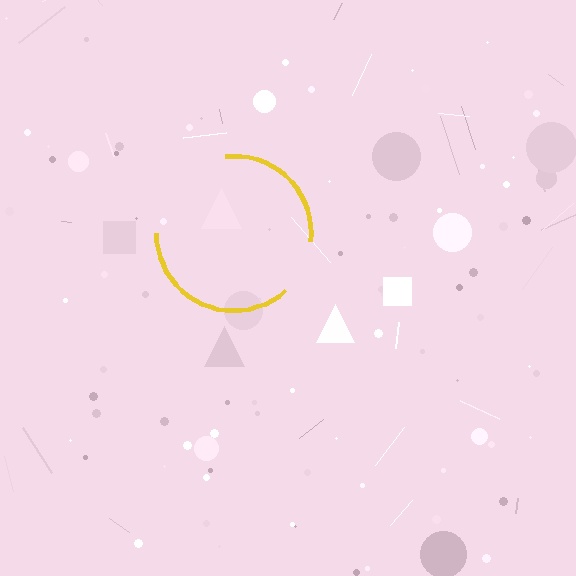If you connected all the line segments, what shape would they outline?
They would outline a circle.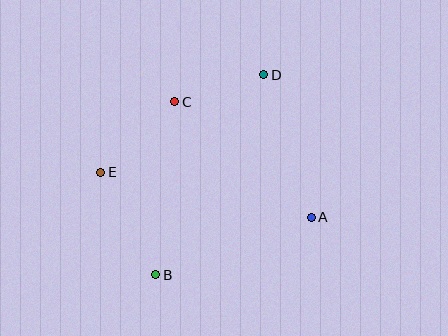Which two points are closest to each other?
Points C and D are closest to each other.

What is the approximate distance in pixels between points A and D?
The distance between A and D is approximately 150 pixels.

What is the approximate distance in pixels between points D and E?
The distance between D and E is approximately 190 pixels.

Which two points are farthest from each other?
Points B and D are farthest from each other.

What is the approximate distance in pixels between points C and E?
The distance between C and E is approximately 102 pixels.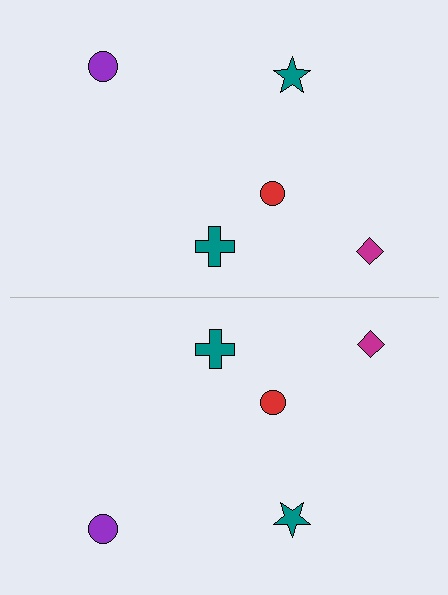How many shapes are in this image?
There are 10 shapes in this image.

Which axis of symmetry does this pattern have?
The pattern has a horizontal axis of symmetry running through the center of the image.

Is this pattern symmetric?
Yes, this pattern has bilateral (reflection) symmetry.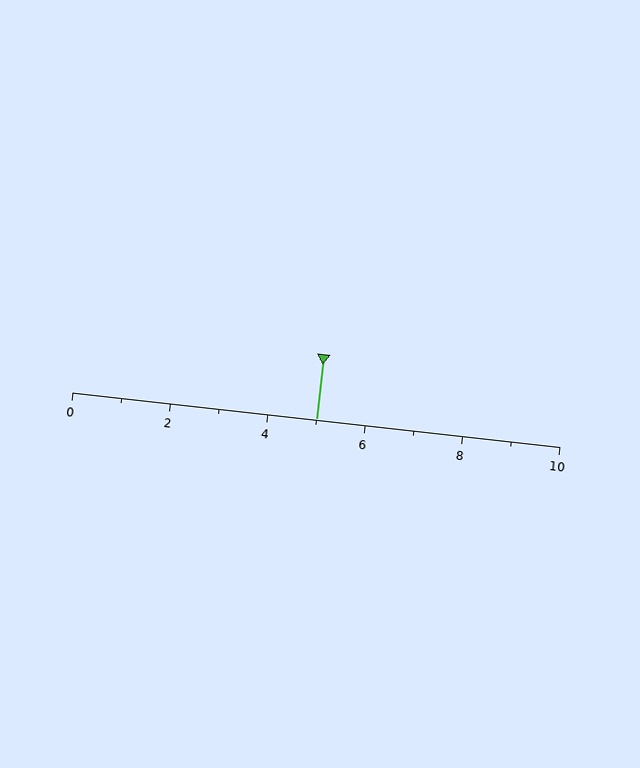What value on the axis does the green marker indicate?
The marker indicates approximately 5.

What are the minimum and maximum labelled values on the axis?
The axis runs from 0 to 10.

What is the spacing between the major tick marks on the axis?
The major ticks are spaced 2 apart.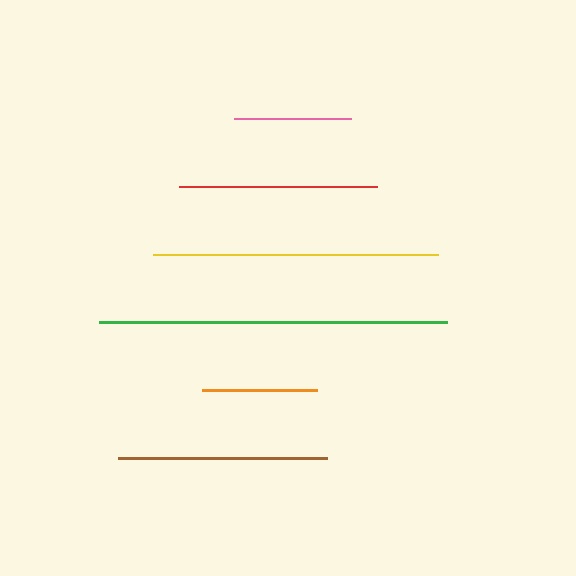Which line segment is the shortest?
The orange line is the shortest at approximately 114 pixels.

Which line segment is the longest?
The green line is the longest at approximately 348 pixels.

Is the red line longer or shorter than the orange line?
The red line is longer than the orange line.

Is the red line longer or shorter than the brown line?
The brown line is longer than the red line.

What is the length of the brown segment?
The brown segment is approximately 209 pixels long.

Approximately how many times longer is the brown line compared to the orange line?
The brown line is approximately 1.8 times the length of the orange line.